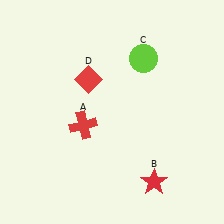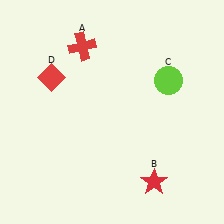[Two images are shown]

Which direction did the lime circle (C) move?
The lime circle (C) moved right.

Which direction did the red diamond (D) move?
The red diamond (D) moved left.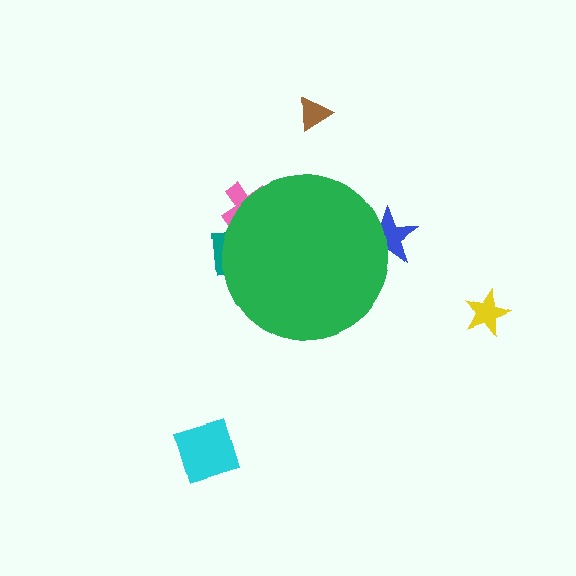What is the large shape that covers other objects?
A green circle.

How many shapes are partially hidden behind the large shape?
3 shapes are partially hidden.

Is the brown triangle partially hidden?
No, the brown triangle is fully visible.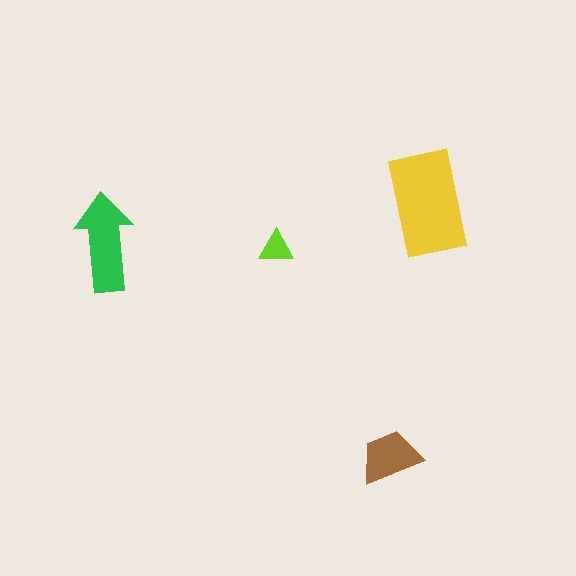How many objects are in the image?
There are 4 objects in the image.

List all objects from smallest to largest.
The lime triangle, the brown trapezoid, the green arrow, the yellow rectangle.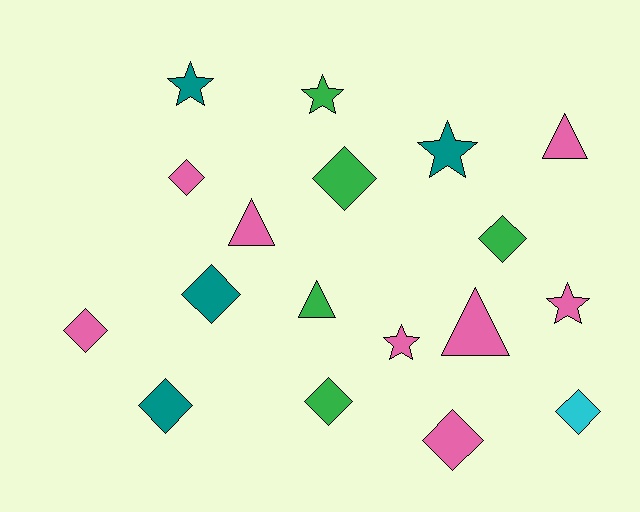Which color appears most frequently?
Pink, with 8 objects.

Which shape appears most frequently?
Diamond, with 9 objects.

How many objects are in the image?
There are 18 objects.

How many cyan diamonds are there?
There is 1 cyan diamond.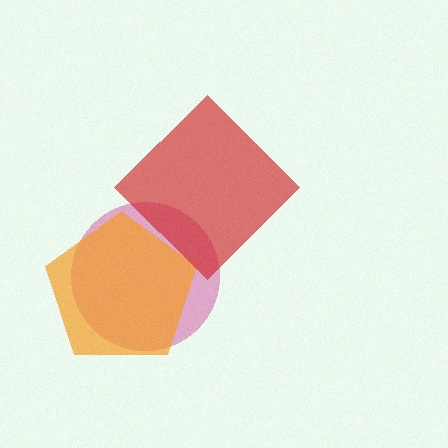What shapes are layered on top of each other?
The layered shapes are: a magenta circle, an orange pentagon, a red diamond.